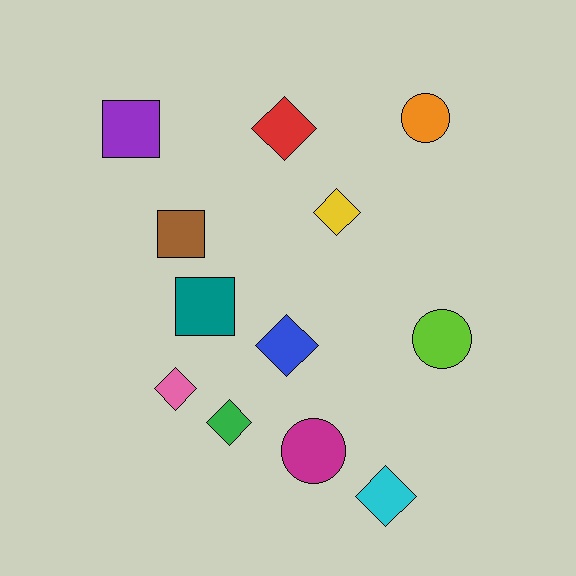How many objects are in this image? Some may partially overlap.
There are 12 objects.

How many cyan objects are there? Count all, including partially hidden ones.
There is 1 cyan object.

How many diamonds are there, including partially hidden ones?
There are 6 diamonds.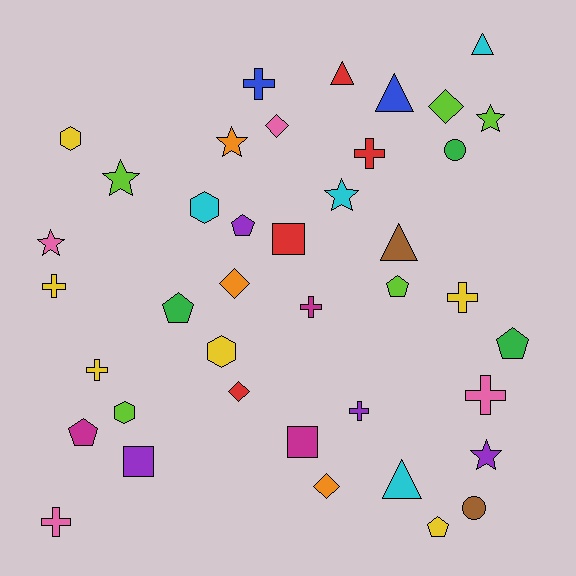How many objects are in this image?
There are 40 objects.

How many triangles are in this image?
There are 5 triangles.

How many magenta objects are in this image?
There are 3 magenta objects.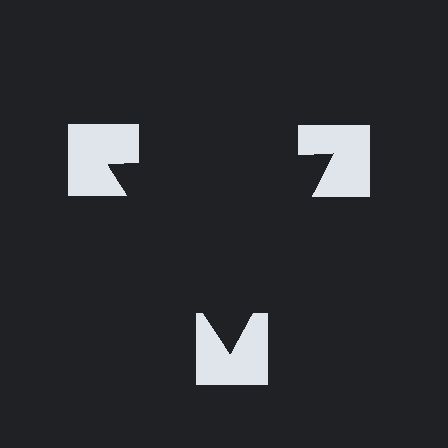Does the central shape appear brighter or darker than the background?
It typically appears slightly darker than the background, even though no actual brightness change is drawn.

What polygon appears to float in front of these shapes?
An illusory triangle — its edges are inferred from the aligned wedge cuts in the notched squares, not physically drawn.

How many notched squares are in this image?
There are 3 — one at each vertex of the illusory triangle.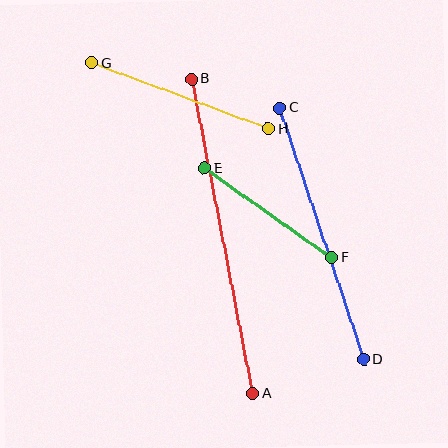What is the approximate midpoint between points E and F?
The midpoint is at approximately (268, 213) pixels.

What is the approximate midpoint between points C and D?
The midpoint is at approximately (322, 234) pixels.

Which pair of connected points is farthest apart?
Points A and B are farthest apart.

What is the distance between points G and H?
The distance is approximately 189 pixels.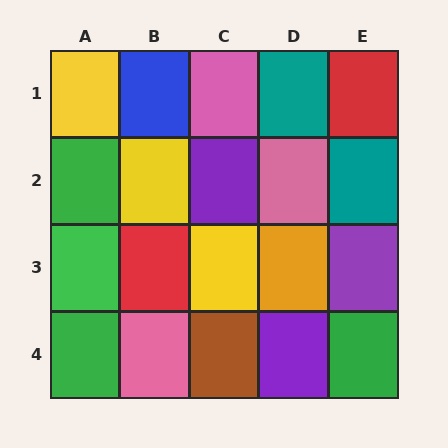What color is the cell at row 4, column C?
Brown.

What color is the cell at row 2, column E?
Teal.